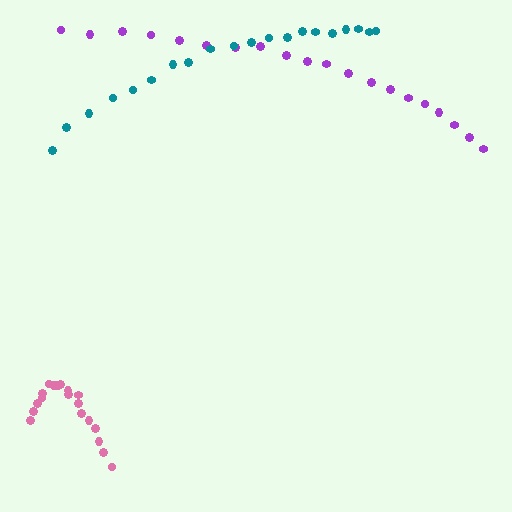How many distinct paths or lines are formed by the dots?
There are 3 distinct paths.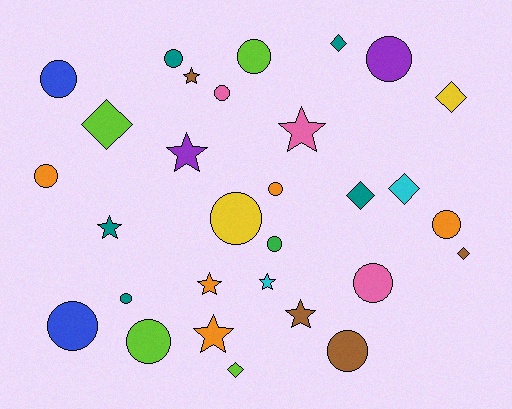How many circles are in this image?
There are 15 circles.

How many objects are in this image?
There are 30 objects.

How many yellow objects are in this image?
There are 2 yellow objects.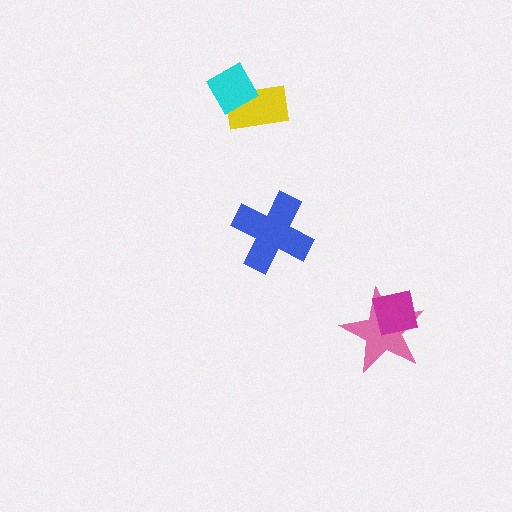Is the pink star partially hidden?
Yes, it is partially covered by another shape.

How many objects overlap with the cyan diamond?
1 object overlaps with the cyan diamond.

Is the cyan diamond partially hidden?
No, no other shape covers it.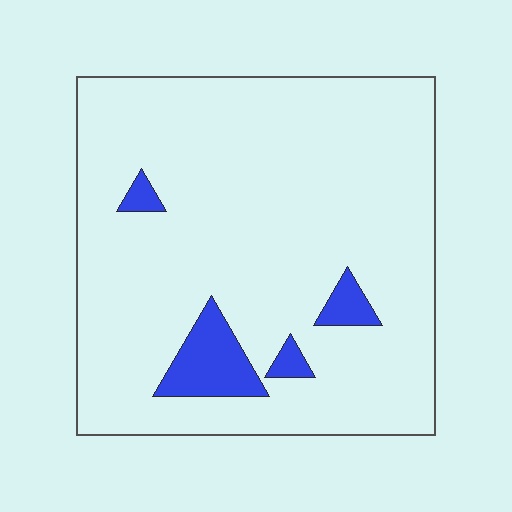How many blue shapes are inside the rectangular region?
4.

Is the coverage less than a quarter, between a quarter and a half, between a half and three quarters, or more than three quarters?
Less than a quarter.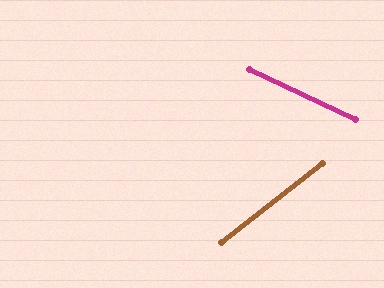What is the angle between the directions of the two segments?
Approximately 63 degrees.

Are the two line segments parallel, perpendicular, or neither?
Neither parallel nor perpendicular — they differ by about 63°.